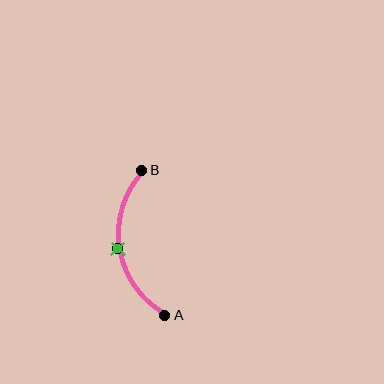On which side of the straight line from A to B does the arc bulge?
The arc bulges to the left of the straight line connecting A and B.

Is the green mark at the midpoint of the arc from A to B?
Yes. The green mark lies on the arc at equal arc-length from both A and B — it is the arc midpoint.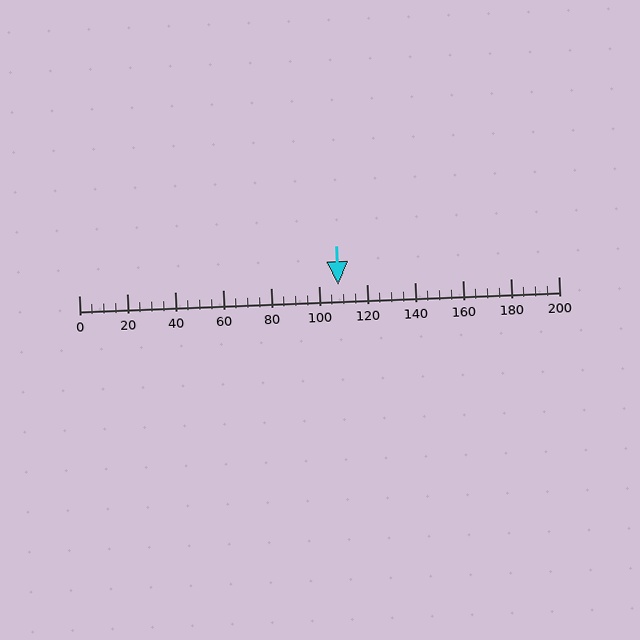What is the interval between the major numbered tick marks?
The major tick marks are spaced 20 units apart.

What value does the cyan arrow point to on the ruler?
The cyan arrow points to approximately 108.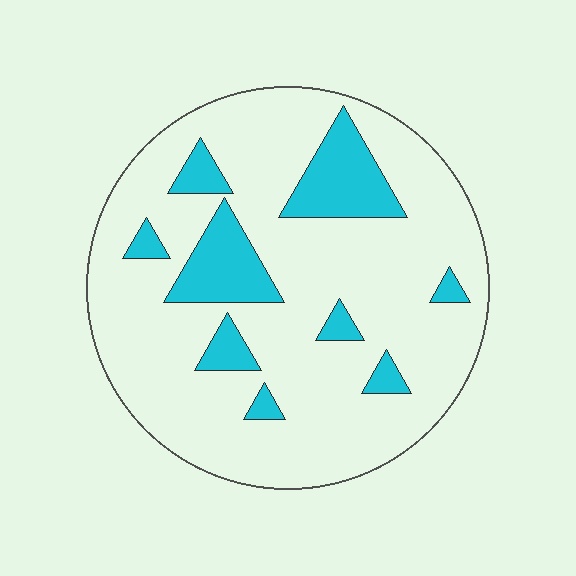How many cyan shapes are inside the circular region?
9.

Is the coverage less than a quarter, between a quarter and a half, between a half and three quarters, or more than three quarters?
Less than a quarter.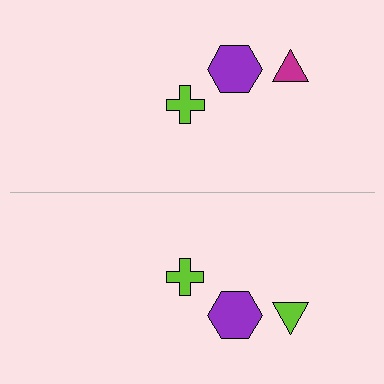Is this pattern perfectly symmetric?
No, the pattern is not perfectly symmetric. The lime triangle on the bottom side breaks the symmetry — its mirror counterpart is magenta.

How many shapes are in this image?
There are 6 shapes in this image.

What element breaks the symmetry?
The lime triangle on the bottom side breaks the symmetry — its mirror counterpart is magenta.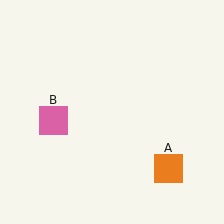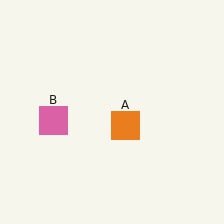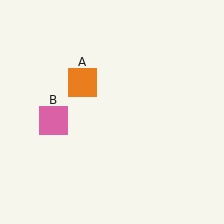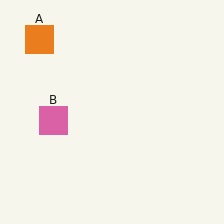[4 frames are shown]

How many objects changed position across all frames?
1 object changed position: orange square (object A).